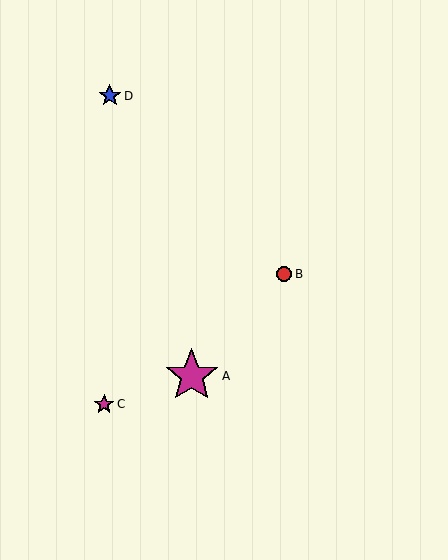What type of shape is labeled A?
Shape A is a magenta star.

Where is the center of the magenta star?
The center of the magenta star is at (192, 376).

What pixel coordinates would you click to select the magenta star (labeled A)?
Click at (192, 376) to select the magenta star A.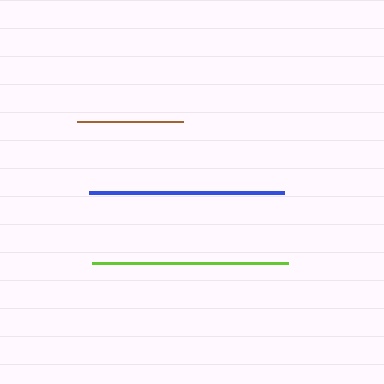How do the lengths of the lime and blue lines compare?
The lime and blue lines are approximately the same length.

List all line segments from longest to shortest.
From longest to shortest: lime, blue, brown.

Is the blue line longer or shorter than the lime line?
The lime line is longer than the blue line.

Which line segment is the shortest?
The brown line is the shortest at approximately 106 pixels.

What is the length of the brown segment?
The brown segment is approximately 106 pixels long.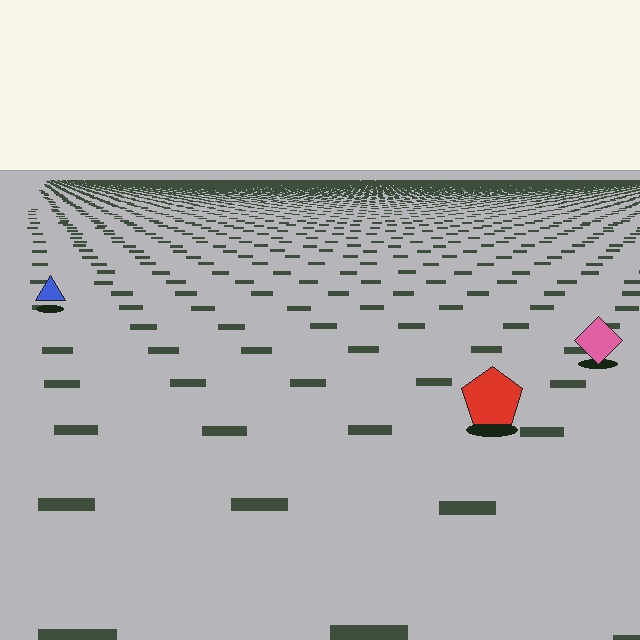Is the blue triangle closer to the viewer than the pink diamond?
No. The pink diamond is closer — you can tell from the texture gradient: the ground texture is coarser near it.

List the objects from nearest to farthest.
From nearest to farthest: the red pentagon, the pink diamond, the blue triangle.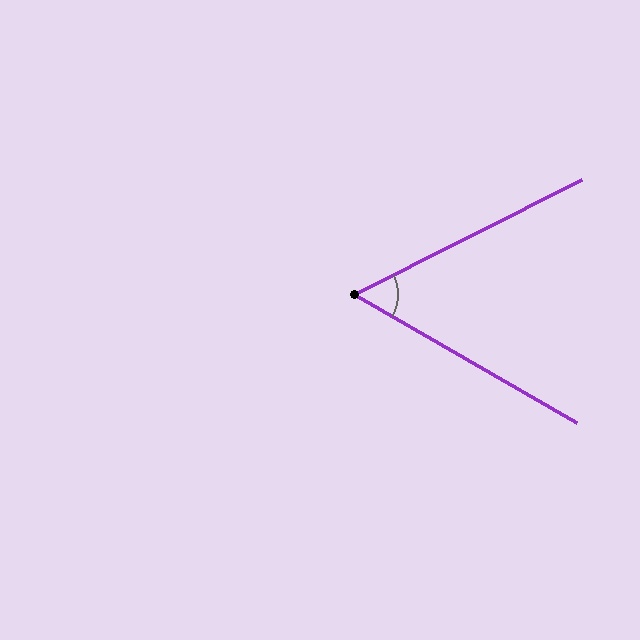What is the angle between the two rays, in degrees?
Approximately 57 degrees.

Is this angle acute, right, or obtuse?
It is acute.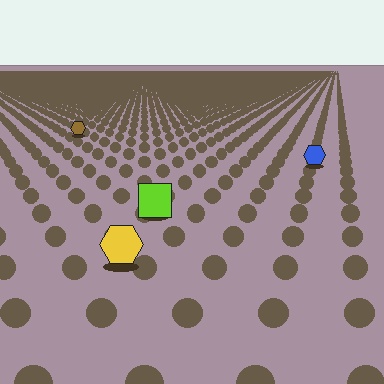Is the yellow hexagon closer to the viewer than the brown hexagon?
Yes. The yellow hexagon is closer — you can tell from the texture gradient: the ground texture is coarser near it.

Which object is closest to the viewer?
The yellow hexagon is closest. The texture marks near it are larger and more spread out.